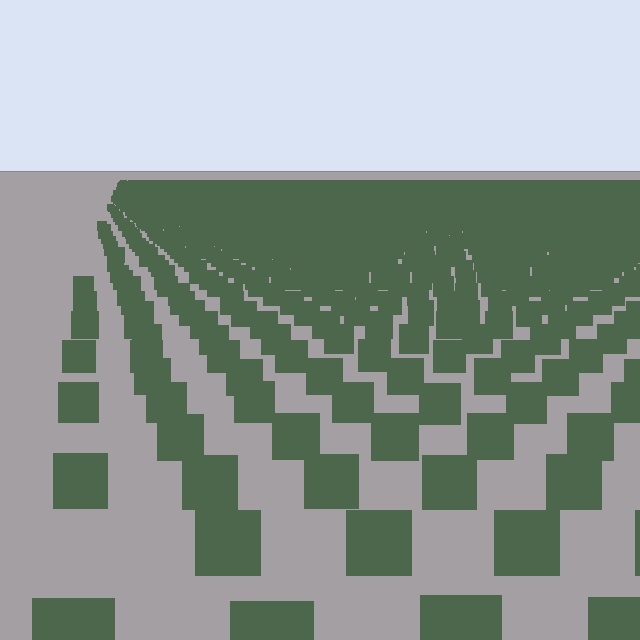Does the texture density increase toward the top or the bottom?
Density increases toward the top.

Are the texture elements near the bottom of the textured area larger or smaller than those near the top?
Larger. Near the bottom, elements are closer to the viewer and appear at a bigger on-screen size.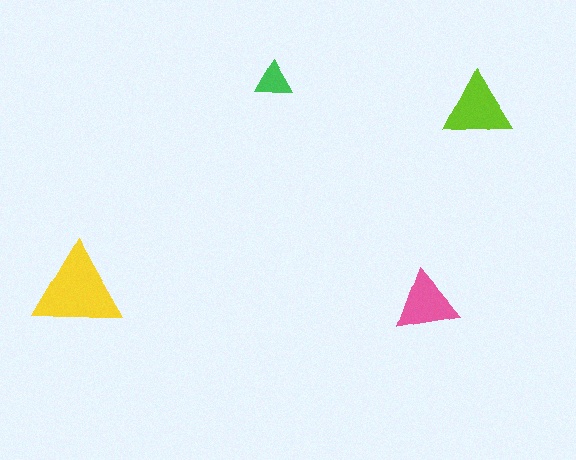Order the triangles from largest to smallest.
the yellow one, the lime one, the pink one, the green one.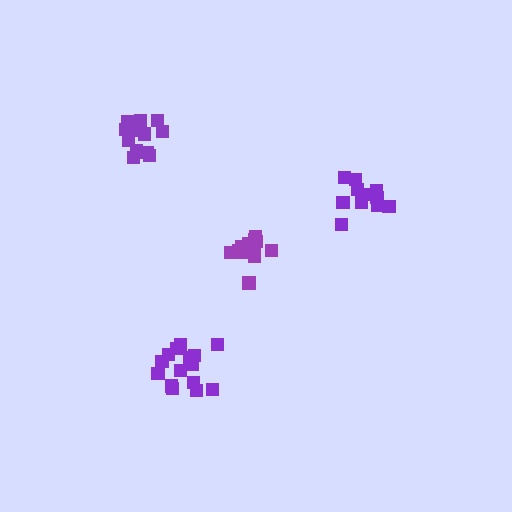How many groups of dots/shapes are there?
There are 4 groups.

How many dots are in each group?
Group 1: 15 dots, Group 2: 11 dots, Group 3: 12 dots, Group 4: 13 dots (51 total).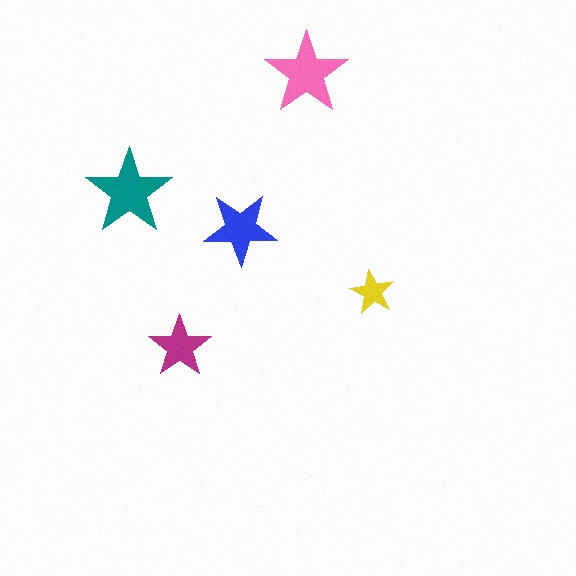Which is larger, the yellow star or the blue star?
The blue one.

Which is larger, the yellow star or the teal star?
The teal one.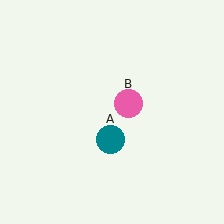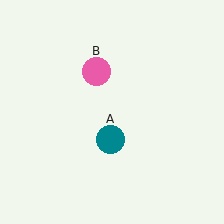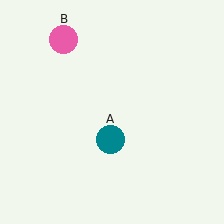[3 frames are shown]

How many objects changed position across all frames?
1 object changed position: pink circle (object B).